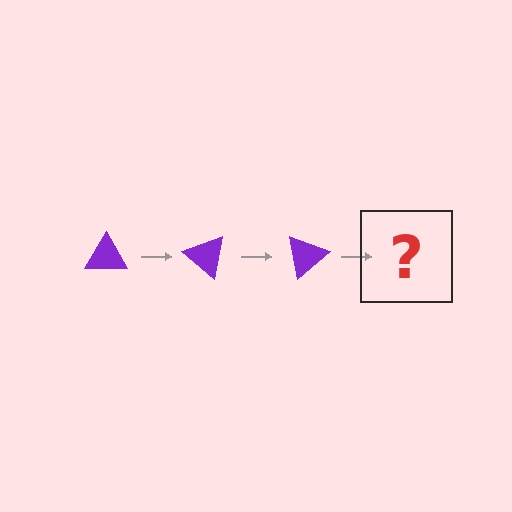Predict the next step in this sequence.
The next step is a purple triangle rotated 120 degrees.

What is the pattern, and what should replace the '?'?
The pattern is that the triangle rotates 40 degrees each step. The '?' should be a purple triangle rotated 120 degrees.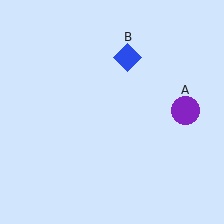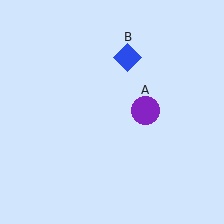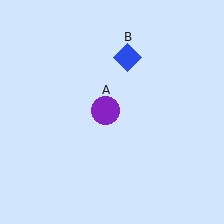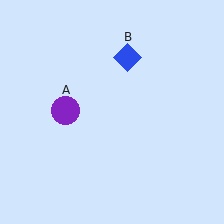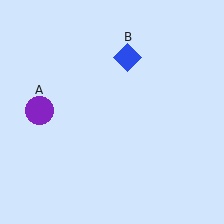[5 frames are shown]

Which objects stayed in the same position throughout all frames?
Blue diamond (object B) remained stationary.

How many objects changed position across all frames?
1 object changed position: purple circle (object A).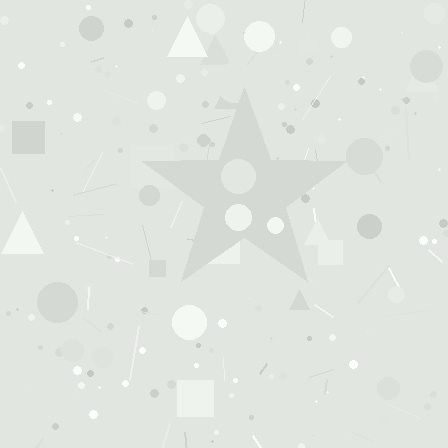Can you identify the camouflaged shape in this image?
The camouflaged shape is a star.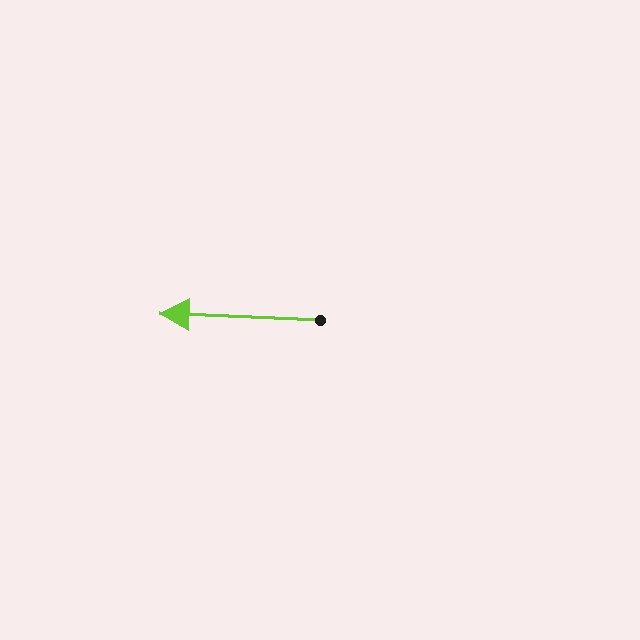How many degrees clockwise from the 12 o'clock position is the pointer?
Approximately 272 degrees.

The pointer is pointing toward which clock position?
Roughly 9 o'clock.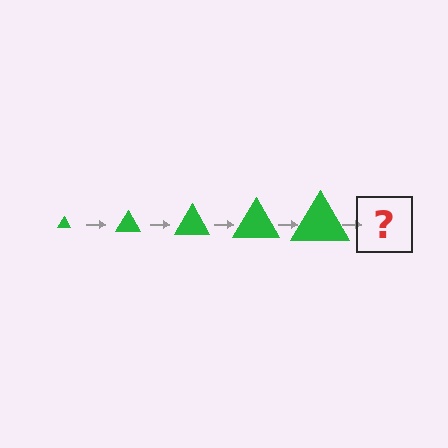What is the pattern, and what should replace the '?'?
The pattern is that the triangle gets progressively larger each step. The '?' should be a green triangle, larger than the previous one.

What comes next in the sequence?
The next element should be a green triangle, larger than the previous one.